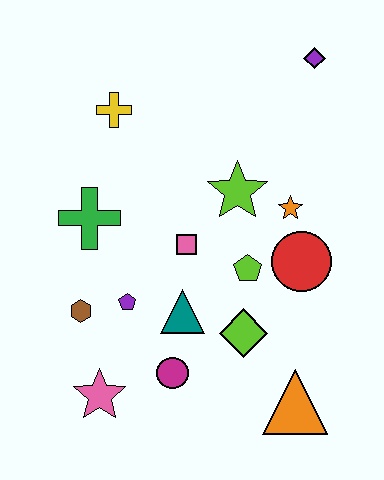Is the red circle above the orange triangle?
Yes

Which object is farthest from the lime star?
The pink star is farthest from the lime star.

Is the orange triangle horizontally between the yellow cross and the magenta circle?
No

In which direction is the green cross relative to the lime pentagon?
The green cross is to the left of the lime pentagon.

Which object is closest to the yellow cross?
The green cross is closest to the yellow cross.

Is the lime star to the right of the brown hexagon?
Yes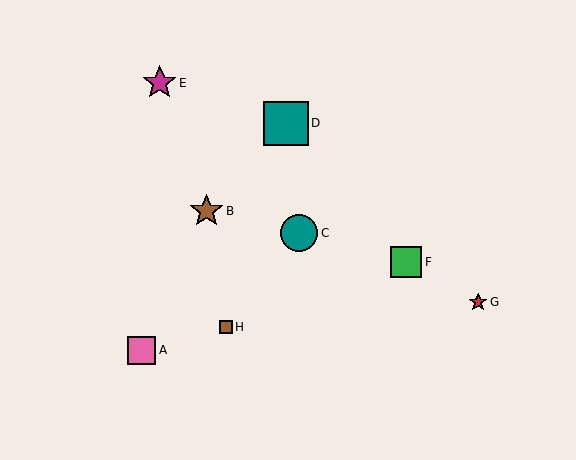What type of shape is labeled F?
Shape F is a green square.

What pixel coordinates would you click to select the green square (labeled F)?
Click at (406, 262) to select the green square F.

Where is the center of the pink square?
The center of the pink square is at (142, 350).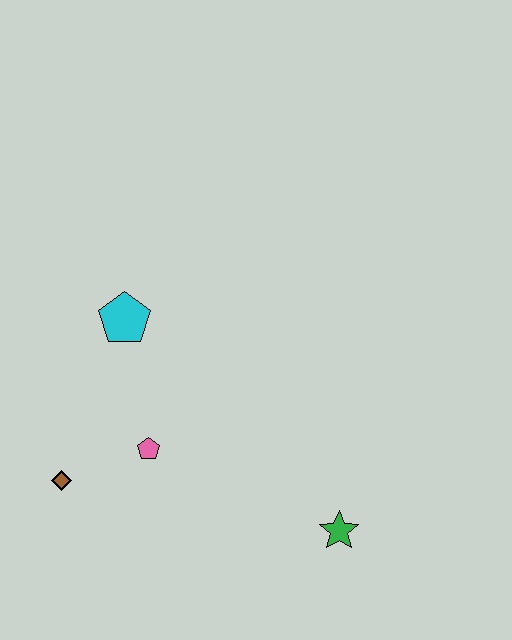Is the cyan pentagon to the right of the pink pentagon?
No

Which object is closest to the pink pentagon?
The brown diamond is closest to the pink pentagon.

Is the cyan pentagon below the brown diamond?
No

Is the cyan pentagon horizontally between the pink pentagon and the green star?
No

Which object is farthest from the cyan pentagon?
The green star is farthest from the cyan pentagon.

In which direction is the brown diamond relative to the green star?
The brown diamond is to the left of the green star.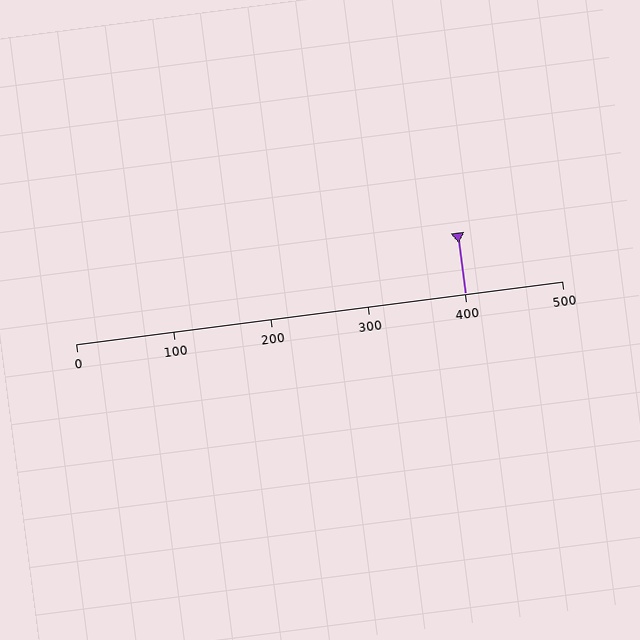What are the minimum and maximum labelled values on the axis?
The axis runs from 0 to 500.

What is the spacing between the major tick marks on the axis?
The major ticks are spaced 100 apart.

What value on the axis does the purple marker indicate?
The marker indicates approximately 400.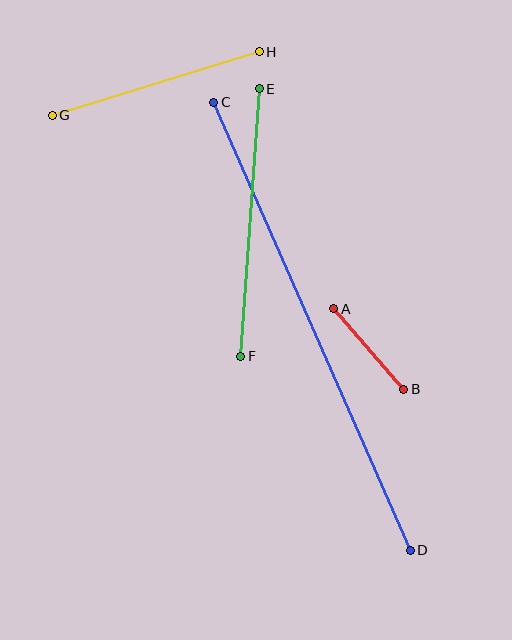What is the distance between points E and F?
The distance is approximately 268 pixels.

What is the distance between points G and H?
The distance is approximately 217 pixels.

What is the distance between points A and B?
The distance is approximately 107 pixels.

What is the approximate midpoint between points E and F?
The midpoint is at approximately (250, 223) pixels.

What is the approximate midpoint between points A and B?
The midpoint is at approximately (369, 349) pixels.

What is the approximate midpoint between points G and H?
The midpoint is at approximately (156, 83) pixels.